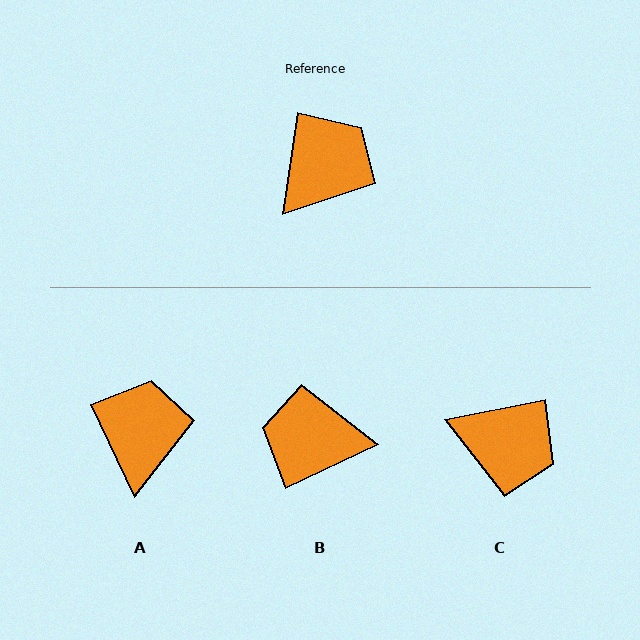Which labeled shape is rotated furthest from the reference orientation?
B, about 124 degrees away.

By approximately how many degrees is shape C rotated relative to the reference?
Approximately 70 degrees clockwise.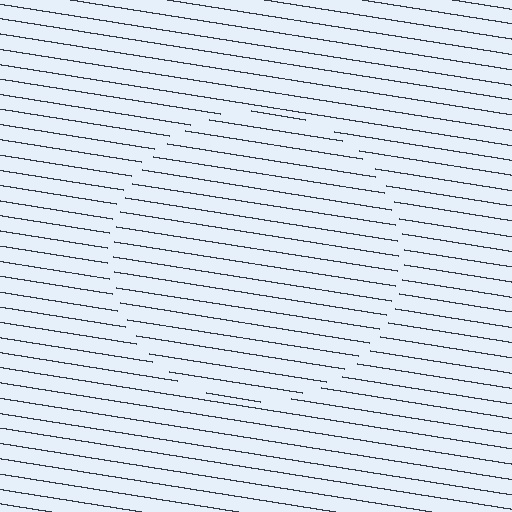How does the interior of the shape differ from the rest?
The interior of the shape contains the same grating, shifted by half a period — the contour is defined by the phase discontinuity where line-ends from the inner and outer gratings abut.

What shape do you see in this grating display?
An illusory circle. The interior of the shape contains the same grating, shifted by half a period — the contour is defined by the phase discontinuity where line-ends from the inner and outer gratings abut.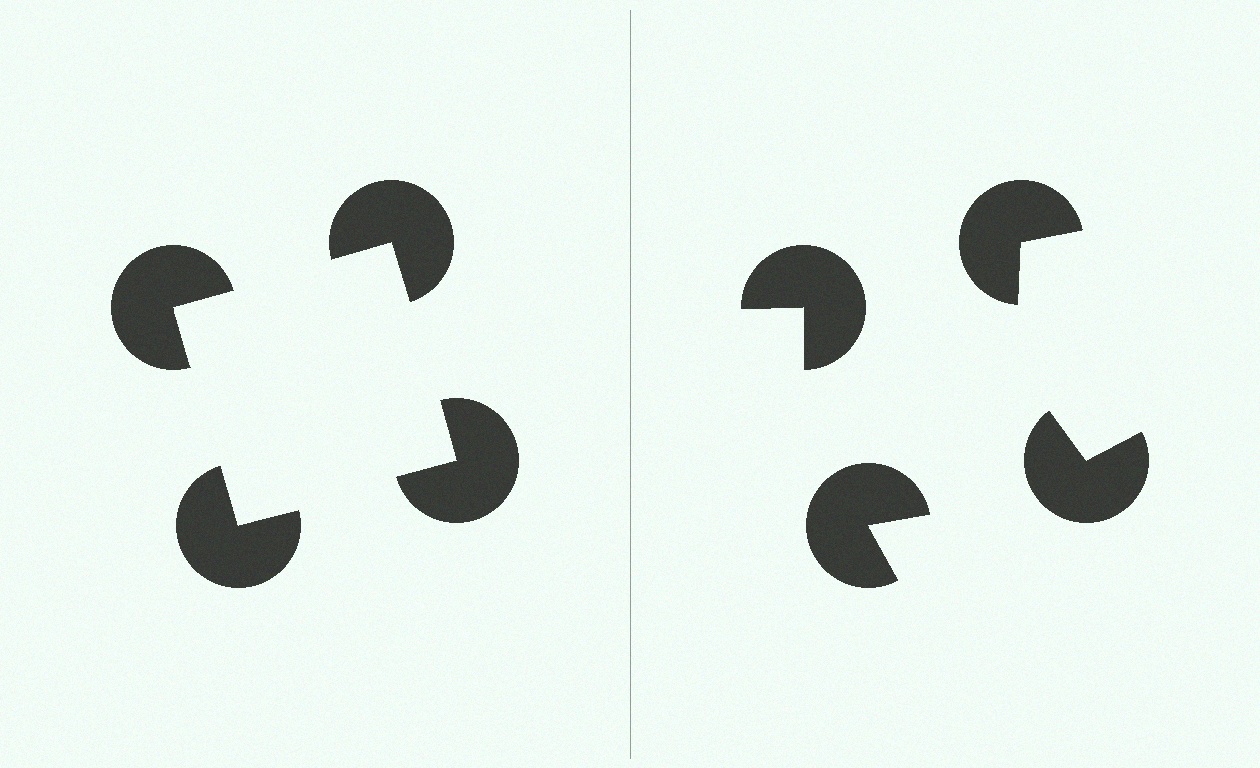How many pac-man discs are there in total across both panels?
8 — 4 on each side.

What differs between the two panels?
The pac-man discs are positioned identically on both sides; only the wedge orientations differ. On the left they align to a square; on the right they are misaligned.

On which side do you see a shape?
An illusory square appears on the left side. On the right side the wedge cuts are rotated, so no coherent shape forms.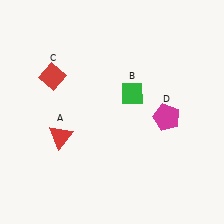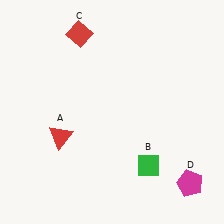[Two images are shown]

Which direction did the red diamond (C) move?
The red diamond (C) moved up.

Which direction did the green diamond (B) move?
The green diamond (B) moved down.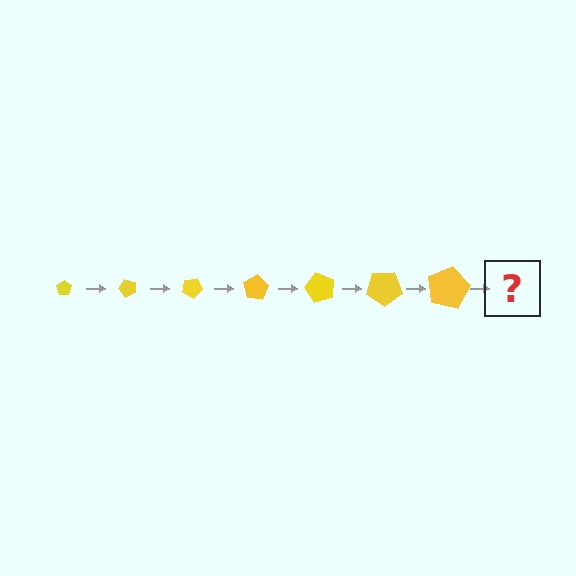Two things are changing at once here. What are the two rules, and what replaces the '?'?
The two rules are that the pentagon grows larger each step and it rotates 50 degrees each step. The '?' should be a pentagon, larger than the previous one and rotated 350 degrees from the start.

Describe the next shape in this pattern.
It should be a pentagon, larger than the previous one and rotated 350 degrees from the start.